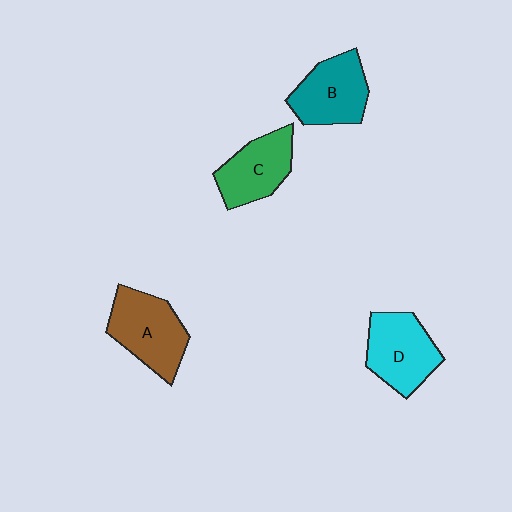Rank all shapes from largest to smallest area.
From largest to smallest: A (brown), D (cyan), B (teal), C (green).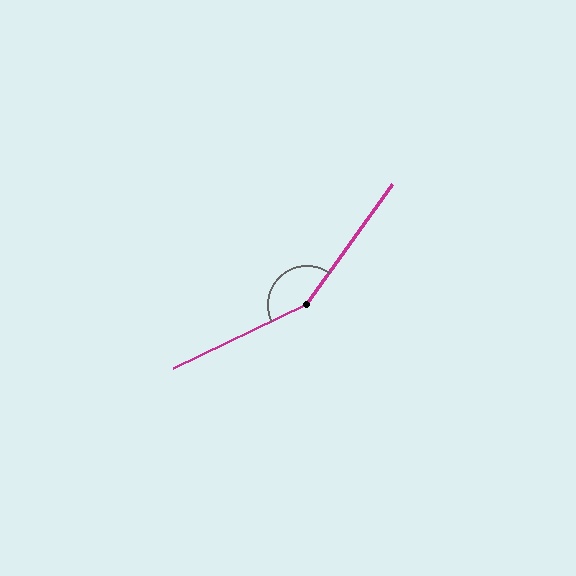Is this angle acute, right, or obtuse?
It is obtuse.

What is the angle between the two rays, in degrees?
Approximately 151 degrees.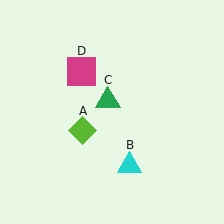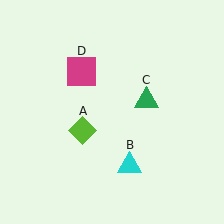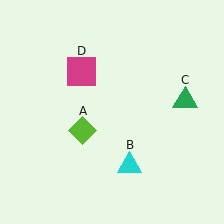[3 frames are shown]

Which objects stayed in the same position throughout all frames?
Lime diamond (object A) and cyan triangle (object B) and magenta square (object D) remained stationary.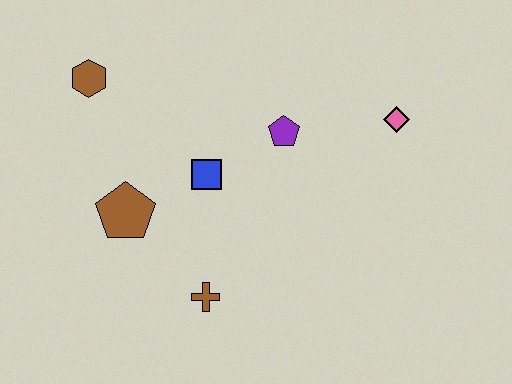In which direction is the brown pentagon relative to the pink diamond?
The brown pentagon is to the left of the pink diamond.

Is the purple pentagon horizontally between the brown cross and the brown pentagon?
No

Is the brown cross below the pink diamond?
Yes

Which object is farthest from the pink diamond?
The brown hexagon is farthest from the pink diamond.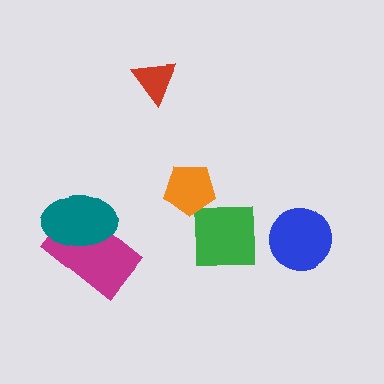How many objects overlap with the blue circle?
0 objects overlap with the blue circle.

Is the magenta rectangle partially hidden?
Yes, it is partially covered by another shape.